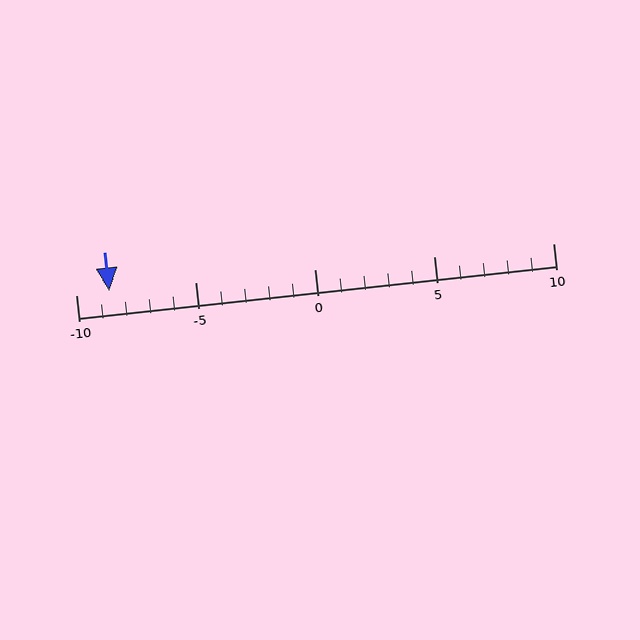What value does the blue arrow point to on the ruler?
The blue arrow points to approximately -9.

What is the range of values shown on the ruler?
The ruler shows values from -10 to 10.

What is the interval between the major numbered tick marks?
The major tick marks are spaced 5 units apart.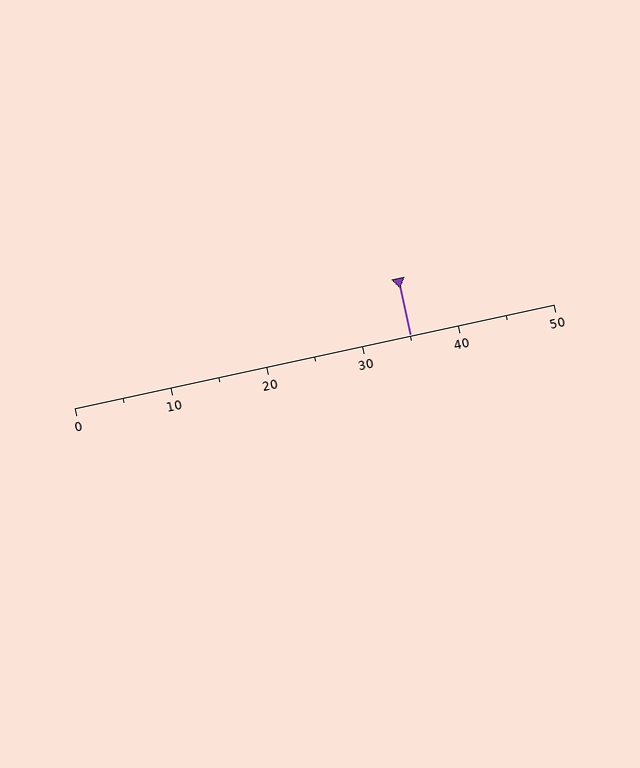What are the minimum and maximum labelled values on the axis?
The axis runs from 0 to 50.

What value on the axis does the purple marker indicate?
The marker indicates approximately 35.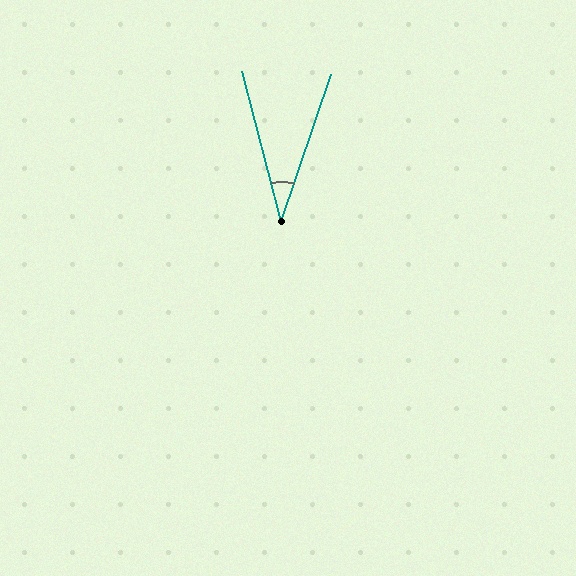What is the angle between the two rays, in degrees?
Approximately 34 degrees.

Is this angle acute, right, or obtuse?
It is acute.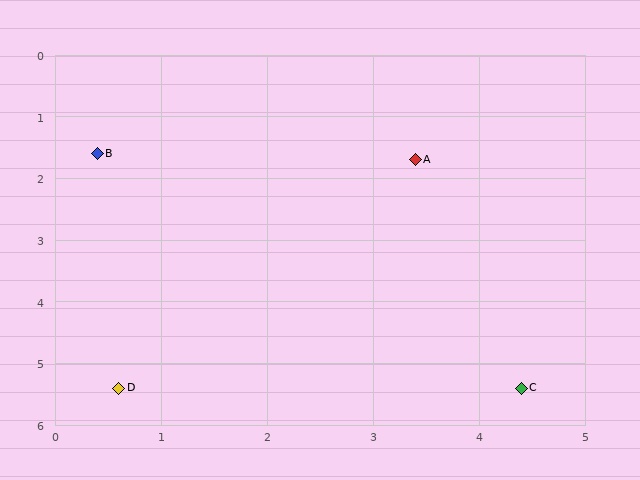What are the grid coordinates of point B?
Point B is at approximately (0.4, 1.6).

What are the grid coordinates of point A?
Point A is at approximately (3.4, 1.7).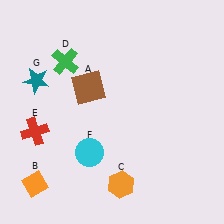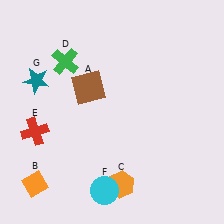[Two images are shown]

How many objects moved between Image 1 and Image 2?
1 object moved between the two images.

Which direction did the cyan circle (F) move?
The cyan circle (F) moved down.